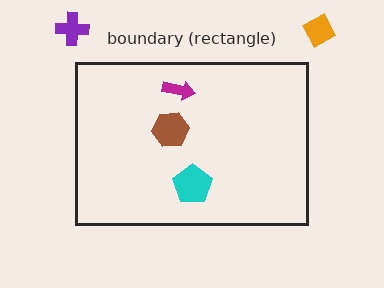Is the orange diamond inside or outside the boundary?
Outside.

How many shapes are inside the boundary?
3 inside, 2 outside.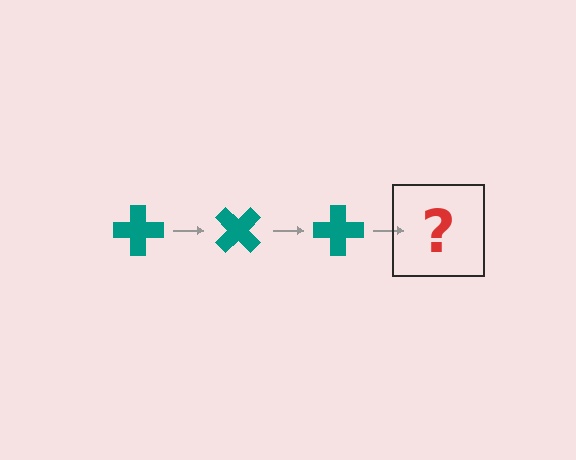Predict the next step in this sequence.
The next step is a teal cross rotated 135 degrees.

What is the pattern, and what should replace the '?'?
The pattern is that the cross rotates 45 degrees each step. The '?' should be a teal cross rotated 135 degrees.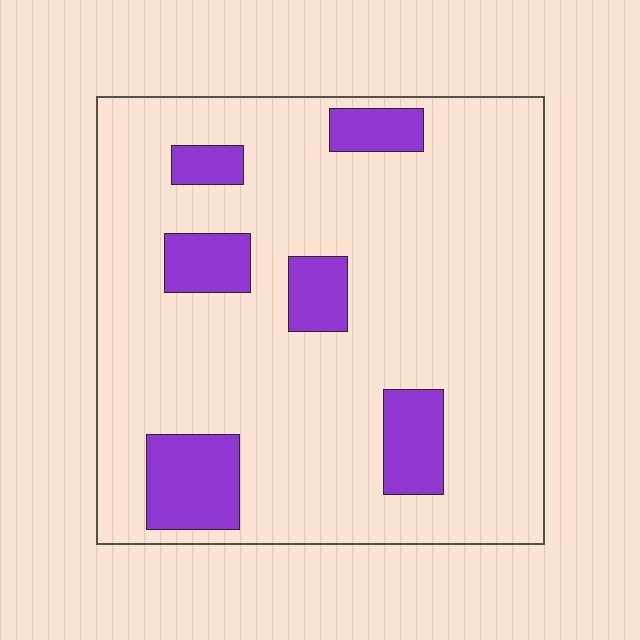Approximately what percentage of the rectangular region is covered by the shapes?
Approximately 15%.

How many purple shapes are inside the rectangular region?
6.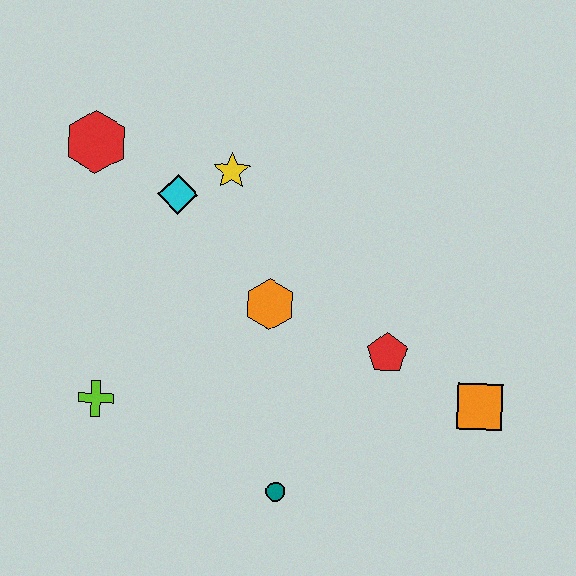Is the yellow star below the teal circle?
No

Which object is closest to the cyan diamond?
The yellow star is closest to the cyan diamond.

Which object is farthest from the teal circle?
The red hexagon is farthest from the teal circle.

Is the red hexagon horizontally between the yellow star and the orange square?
No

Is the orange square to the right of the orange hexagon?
Yes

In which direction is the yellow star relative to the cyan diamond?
The yellow star is to the right of the cyan diamond.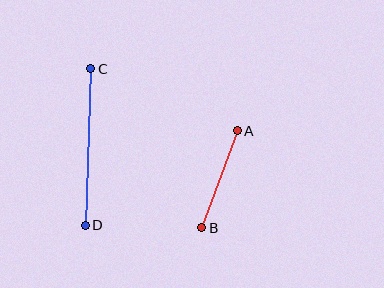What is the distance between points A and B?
The distance is approximately 103 pixels.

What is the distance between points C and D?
The distance is approximately 156 pixels.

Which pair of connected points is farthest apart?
Points C and D are farthest apart.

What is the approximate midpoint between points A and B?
The midpoint is at approximately (219, 179) pixels.